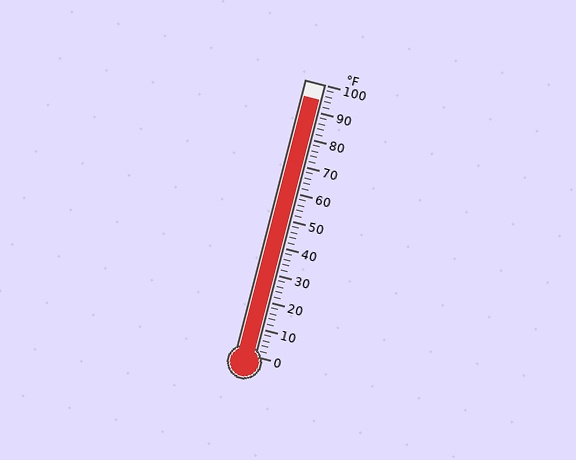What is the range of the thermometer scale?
The thermometer scale ranges from 0°F to 100°F.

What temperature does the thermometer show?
The thermometer shows approximately 94°F.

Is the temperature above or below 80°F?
The temperature is above 80°F.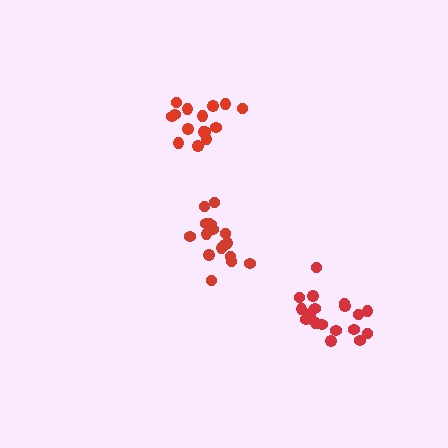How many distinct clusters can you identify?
There are 3 distinct clusters.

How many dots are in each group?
Group 1: 18 dots, Group 2: 15 dots, Group 3: 19 dots (52 total).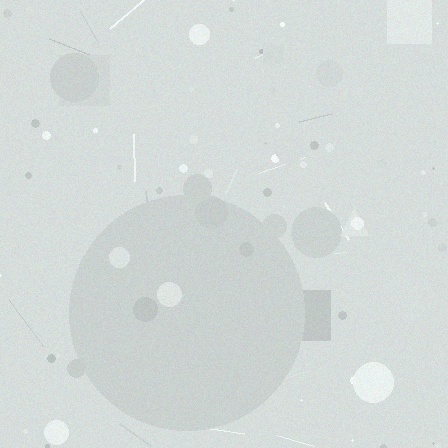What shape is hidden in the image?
A circle is hidden in the image.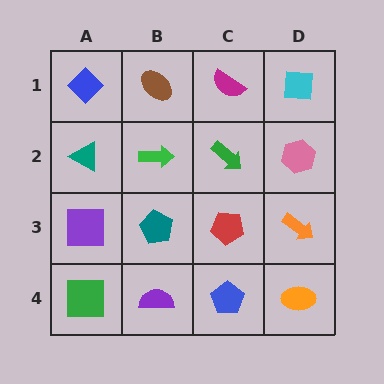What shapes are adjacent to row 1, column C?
A green arrow (row 2, column C), a brown ellipse (row 1, column B), a cyan square (row 1, column D).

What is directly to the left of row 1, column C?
A brown ellipse.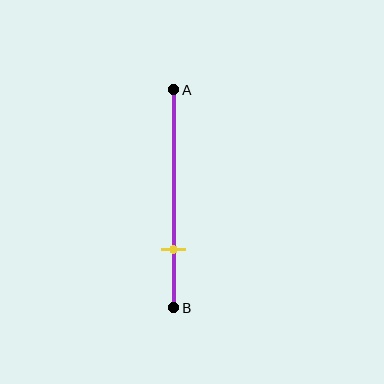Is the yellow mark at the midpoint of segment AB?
No, the mark is at about 75% from A, not at the 50% midpoint.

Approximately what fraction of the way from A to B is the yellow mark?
The yellow mark is approximately 75% of the way from A to B.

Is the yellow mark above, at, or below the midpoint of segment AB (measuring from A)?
The yellow mark is below the midpoint of segment AB.